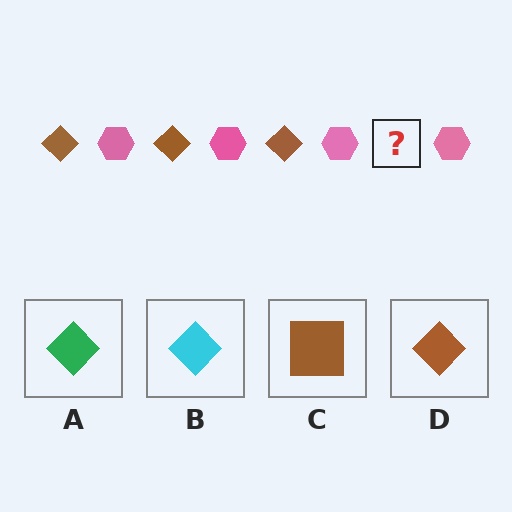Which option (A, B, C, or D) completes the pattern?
D.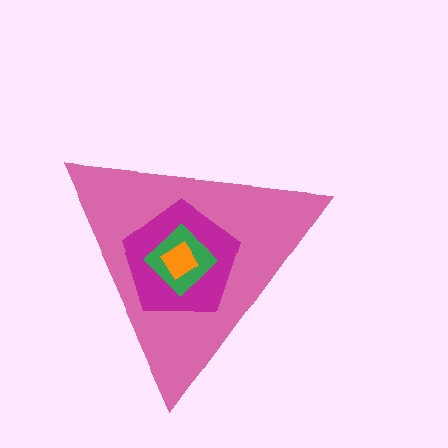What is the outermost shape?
The pink triangle.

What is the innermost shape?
The orange diamond.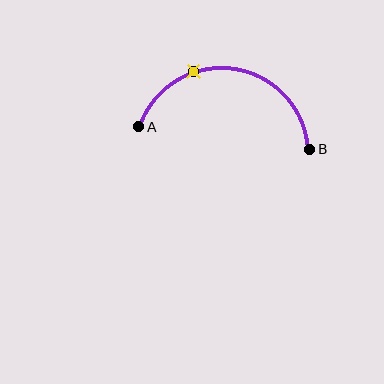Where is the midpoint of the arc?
The arc midpoint is the point on the curve farthest from the straight line joining A and B. It sits above that line.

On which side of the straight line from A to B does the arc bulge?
The arc bulges above the straight line connecting A and B.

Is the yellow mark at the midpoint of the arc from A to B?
No. The yellow mark lies on the arc but is closer to endpoint A. The arc midpoint would be at the point on the curve equidistant along the arc from both A and B.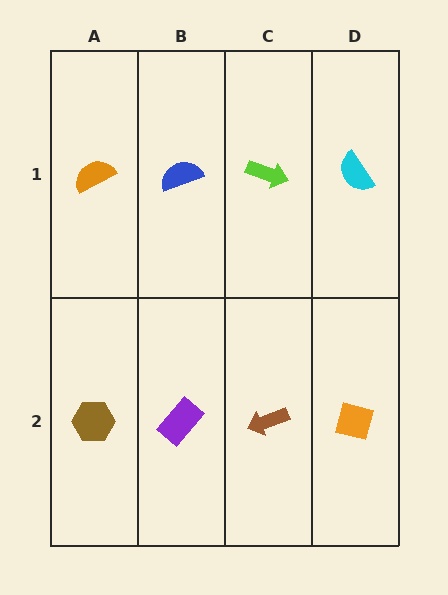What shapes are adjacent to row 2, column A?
An orange semicircle (row 1, column A), a purple rectangle (row 2, column B).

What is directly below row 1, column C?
A brown arrow.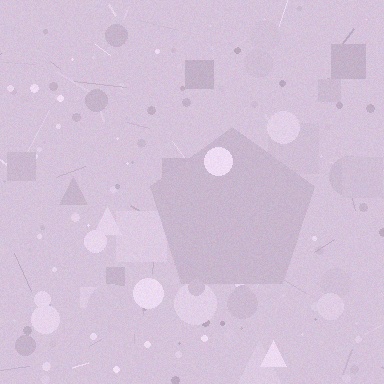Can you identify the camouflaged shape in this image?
The camouflaged shape is a pentagon.